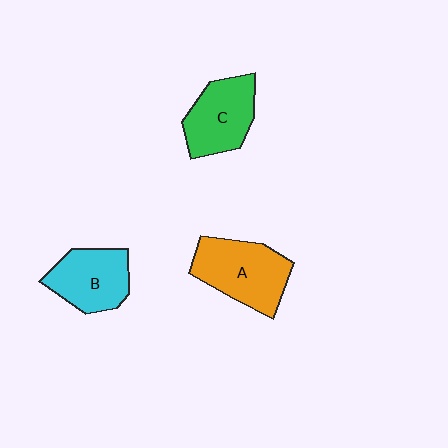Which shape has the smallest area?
Shape B (cyan).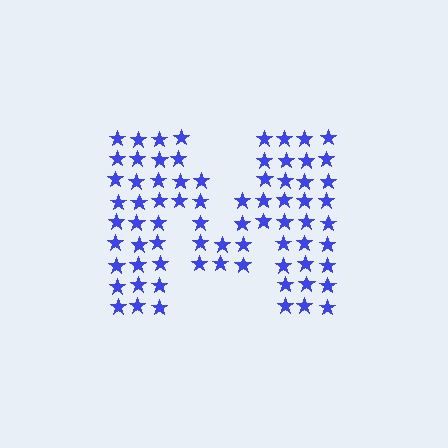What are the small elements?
The small elements are stars.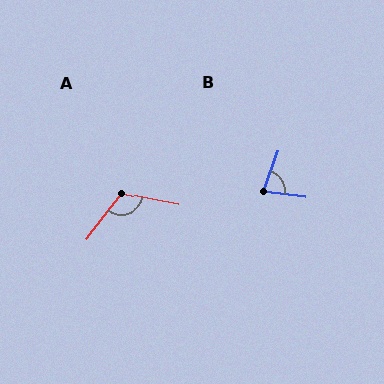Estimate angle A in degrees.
Approximately 116 degrees.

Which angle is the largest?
A, at approximately 116 degrees.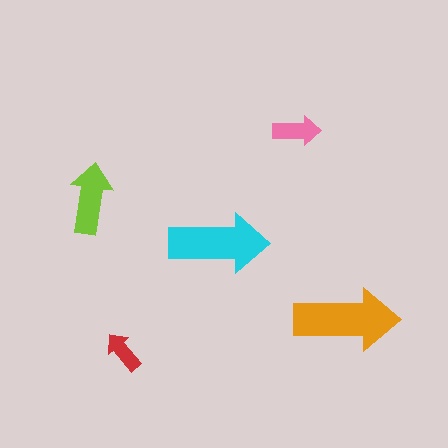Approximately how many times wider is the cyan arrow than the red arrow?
About 2.5 times wider.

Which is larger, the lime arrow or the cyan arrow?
The cyan one.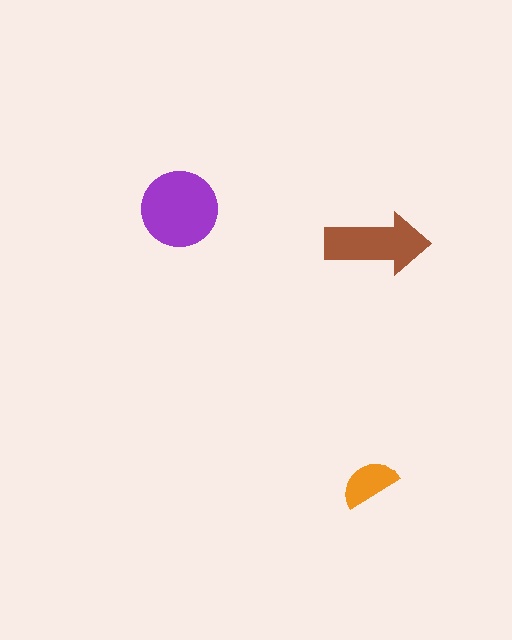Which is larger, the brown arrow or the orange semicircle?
The brown arrow.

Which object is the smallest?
The orange semicircle.